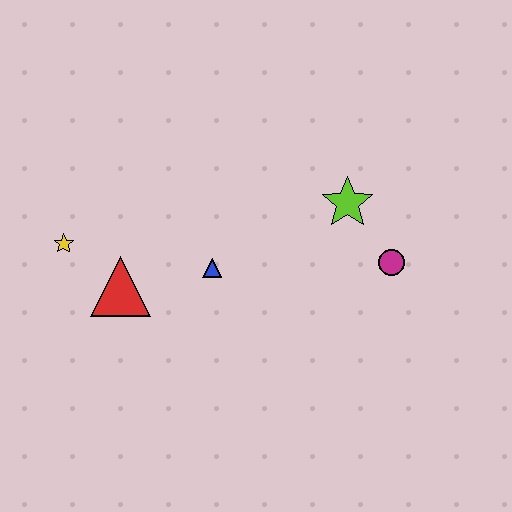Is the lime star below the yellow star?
No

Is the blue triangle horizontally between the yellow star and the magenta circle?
Yes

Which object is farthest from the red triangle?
The magenta circle is farthest from the red triangle.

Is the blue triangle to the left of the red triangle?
No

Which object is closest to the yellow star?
The red triangle is closest to the yellow star.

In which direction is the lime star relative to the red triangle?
The lime star is to the right of the red triangle.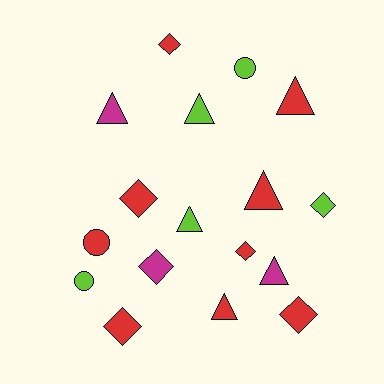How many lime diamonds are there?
There is 1 lime diamond.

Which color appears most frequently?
Red, with 9 objects.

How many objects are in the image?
There are 17 objects.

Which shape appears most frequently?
Diamond, with 7 objects.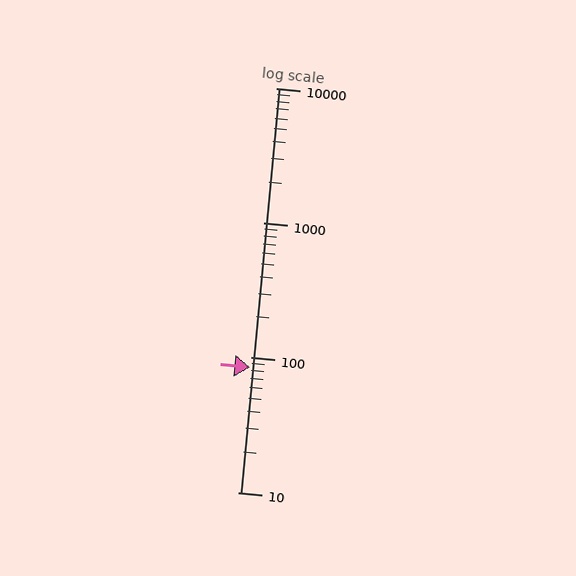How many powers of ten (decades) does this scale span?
The scale spans 3 decades, from 10 to 10000.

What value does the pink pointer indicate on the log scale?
The pointer indicates approximately 84.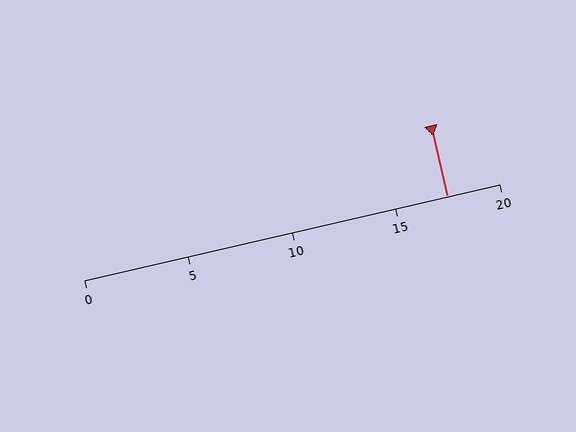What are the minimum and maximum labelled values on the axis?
The axis runs from 0 to 20.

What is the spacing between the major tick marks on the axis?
The major ticks are spaced 5 apart.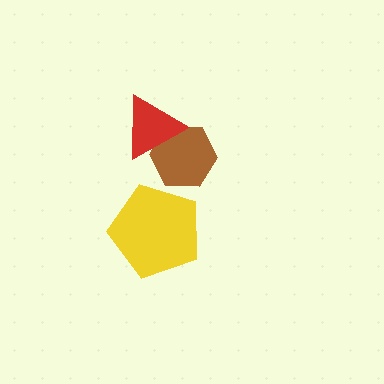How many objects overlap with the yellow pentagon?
0 objects overlap with the yellow pentagon.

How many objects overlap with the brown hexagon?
1 object overlaps with the brown hexagon.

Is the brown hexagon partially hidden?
Yes, it is partially covered by another shape.